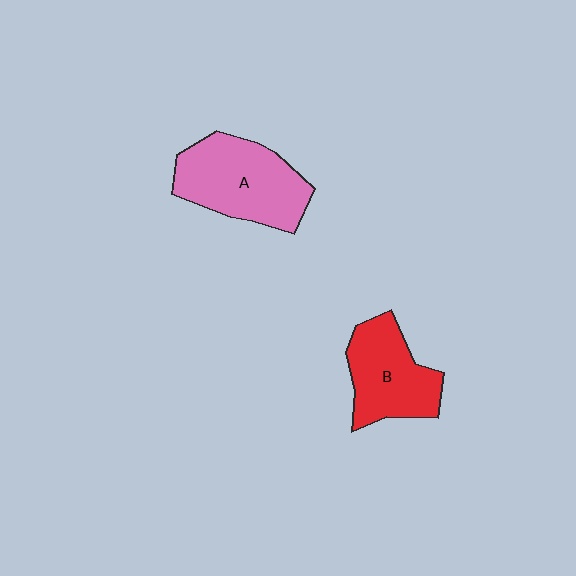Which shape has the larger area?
Shape A (pink).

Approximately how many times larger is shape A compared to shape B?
Approximately 1.2 times.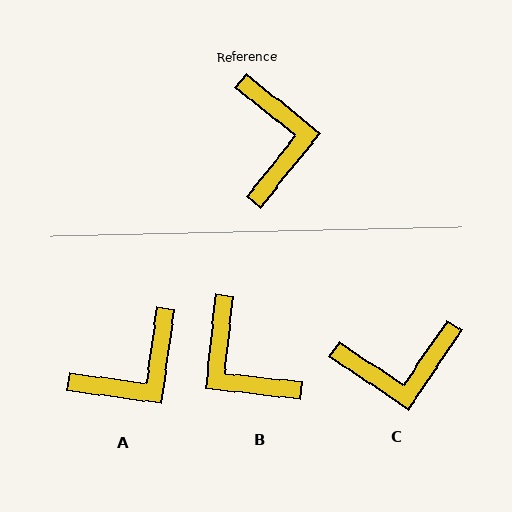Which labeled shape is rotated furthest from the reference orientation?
B, about 148 degrees away.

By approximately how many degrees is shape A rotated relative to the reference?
Approximately 59 degrees clockwise.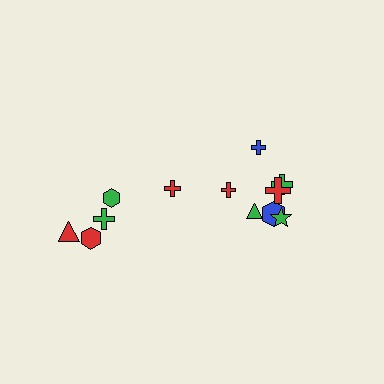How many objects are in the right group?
There are 7 objects.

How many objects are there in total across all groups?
There are 12 objects.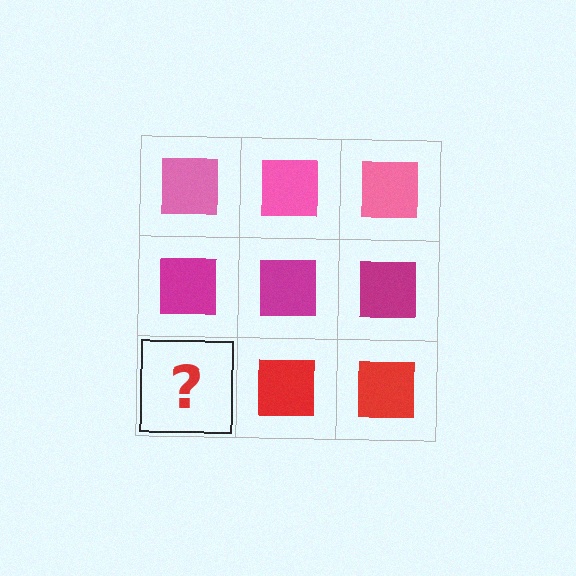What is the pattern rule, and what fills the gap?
The rule is that each row has a consistent color. The gap should be filled with a red square.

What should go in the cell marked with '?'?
The missing cell should contain a red square.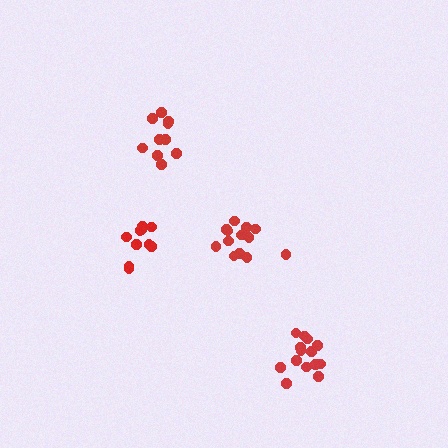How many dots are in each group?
Group 1: 10 dots, Group 2: 13 dots, Group 3: 10 dots, Group 4: 15 dots (48 total).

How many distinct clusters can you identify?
There are 4 distinct clusters.